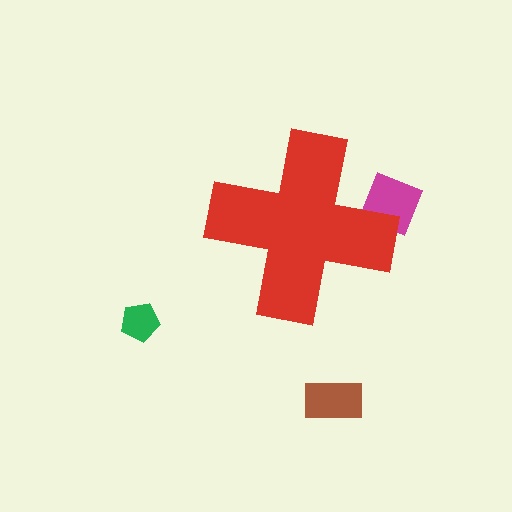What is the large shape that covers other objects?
A red cross.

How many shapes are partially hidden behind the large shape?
1 shape is partially hidden.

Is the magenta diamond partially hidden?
Yes, the magenta diamond is partially hidden behind the red cross.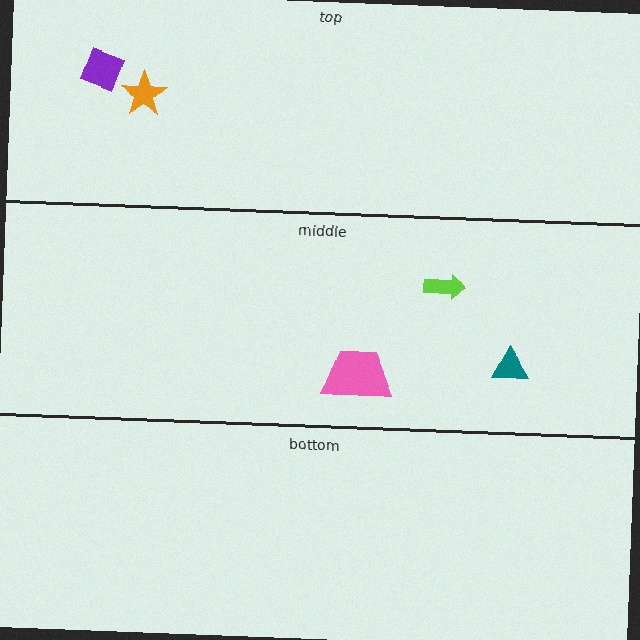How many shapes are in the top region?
2.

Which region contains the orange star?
The top region.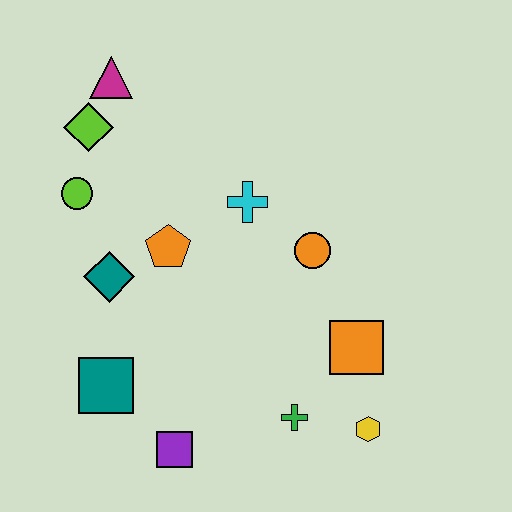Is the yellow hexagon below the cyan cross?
Yes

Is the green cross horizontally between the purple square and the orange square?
Yes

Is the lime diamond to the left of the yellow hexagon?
Yes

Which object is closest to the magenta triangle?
The lime diamond is closest to the magenta triangle.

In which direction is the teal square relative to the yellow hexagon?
The teal square is to the left of the yellow hexagon.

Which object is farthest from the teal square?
The magenta triangle is farthest from the teal square.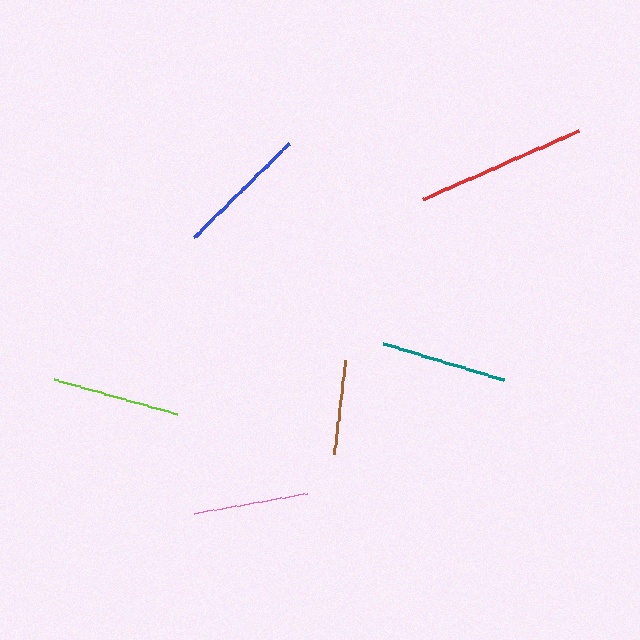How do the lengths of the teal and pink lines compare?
The teal and pink lines are approximately the same length.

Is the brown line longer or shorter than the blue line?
The blue line is longer than the brown line.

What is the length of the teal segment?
The teal segment is approximately 126 pixels long.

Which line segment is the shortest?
The brown line is the shortest at approximately 94 pixels.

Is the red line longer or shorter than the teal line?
The red line is longer than the teal line.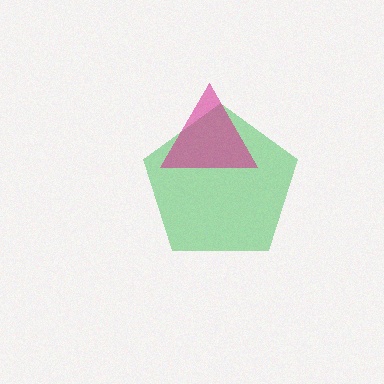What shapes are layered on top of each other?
The layered shapes are: a green pentagon, a magenta triangle.